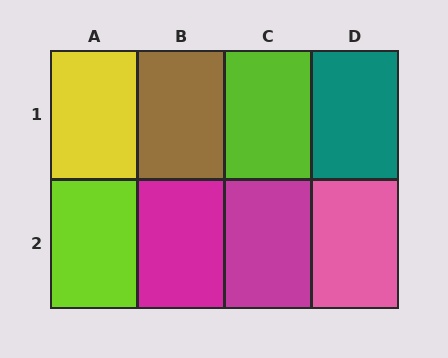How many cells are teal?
1 cell is teal.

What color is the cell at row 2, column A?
Lime.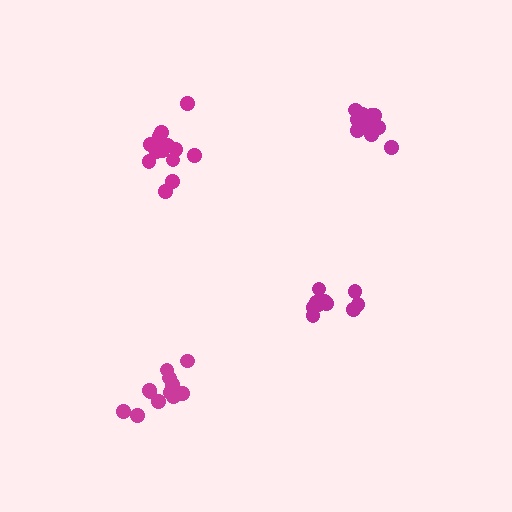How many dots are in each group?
Group 1: 14 dots, Group 2: 10 dots, Group 3: 11 dots, Group 4: 12 dots (47 total).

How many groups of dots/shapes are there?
There are 4 groups.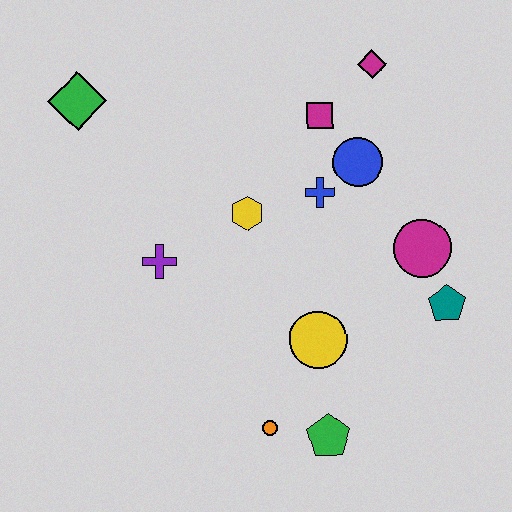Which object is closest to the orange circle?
The green pentagon is closest to the orange circle.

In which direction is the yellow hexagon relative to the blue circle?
The yellow hexagon is to the left of the blue circle.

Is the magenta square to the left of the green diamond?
No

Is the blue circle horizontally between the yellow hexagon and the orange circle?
No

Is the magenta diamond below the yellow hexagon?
No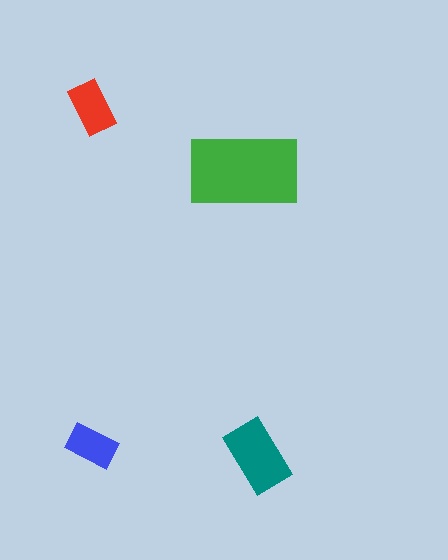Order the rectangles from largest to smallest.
the green one, the teal one, the red one, the blue one.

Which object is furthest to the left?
The blue rectangle is leftmost.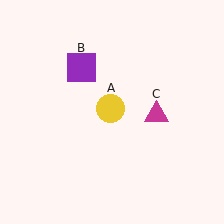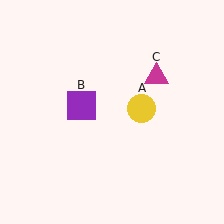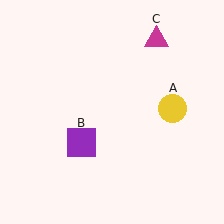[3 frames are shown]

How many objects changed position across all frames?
3 objects changed position: yellow circle (object A), purple square (object B), magenta triangle (object C).